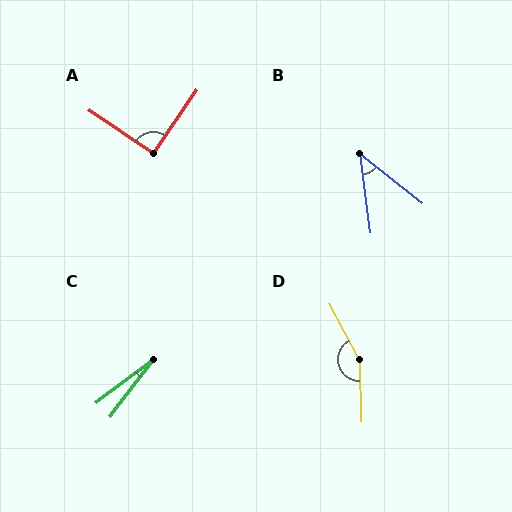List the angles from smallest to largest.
C (16°), B (44°), A (90°), D (153°).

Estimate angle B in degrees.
Approximately 44 degrees.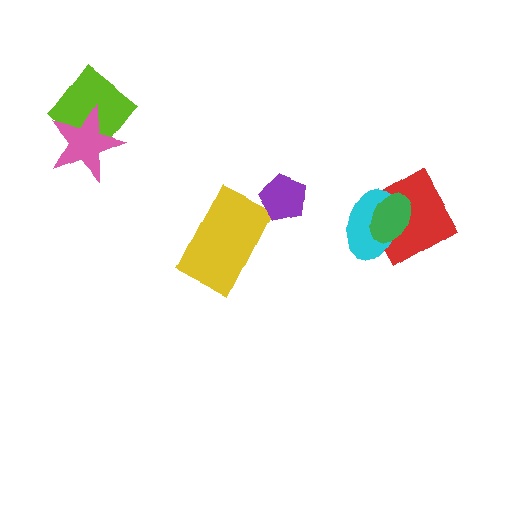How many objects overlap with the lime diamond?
1 object overlaps with the lime diamond.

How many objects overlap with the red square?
2 objects overlap with the red square.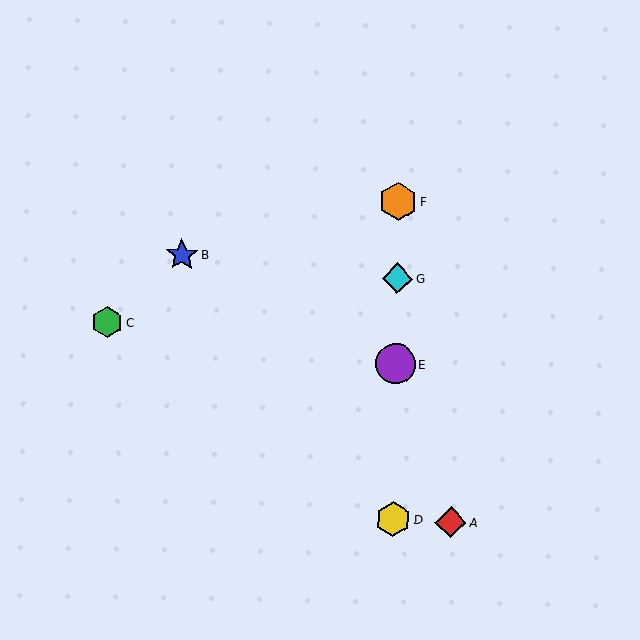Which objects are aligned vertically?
Objects D, E, F, G are aligned vertically.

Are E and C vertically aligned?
No, E is at x≈396 and C is at x≈107.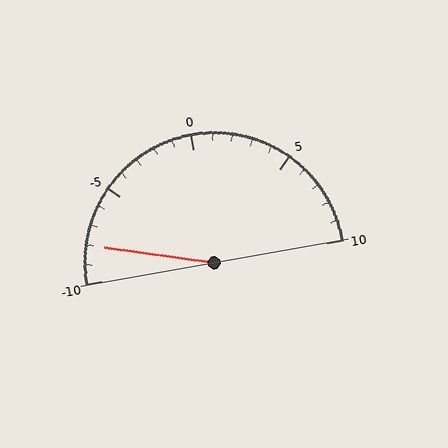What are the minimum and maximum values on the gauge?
The gauge ranges from -10 to 10.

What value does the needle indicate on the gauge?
The needle indicates approximately -8.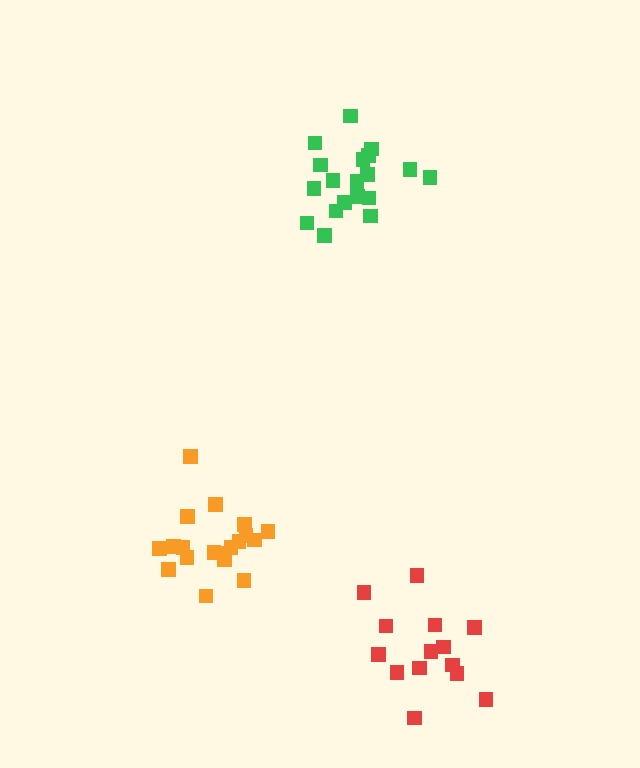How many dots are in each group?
Group 1: 19 dots, Group 2: 19 dots, Group 3: 14 dots (52 total).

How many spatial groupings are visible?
There are 3 spatial groupings.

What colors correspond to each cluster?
The clusters are colored: green, orange, red.